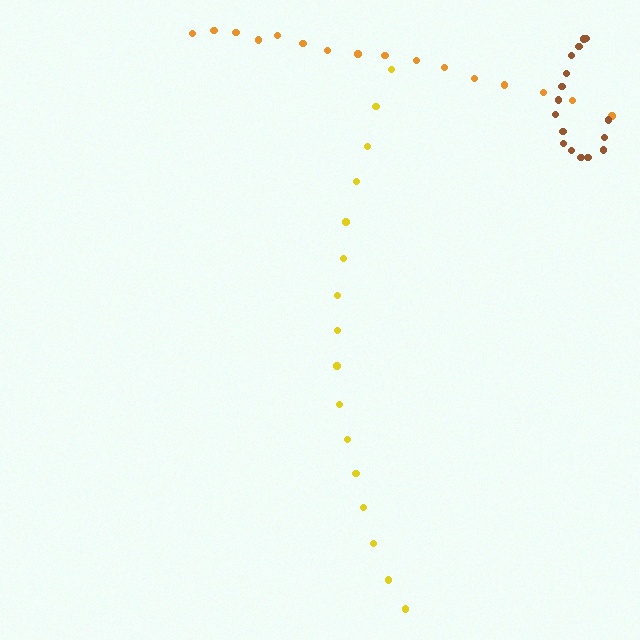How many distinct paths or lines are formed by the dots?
There are 3 distinct paths.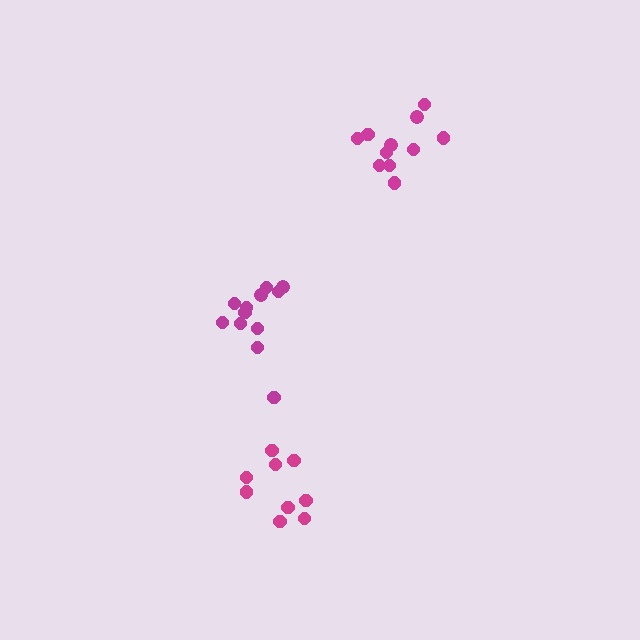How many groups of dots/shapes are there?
There are 3 groups.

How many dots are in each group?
Group 1: 12 dots, Group 2: 9 dots, Group 3: 11 dots (32 total).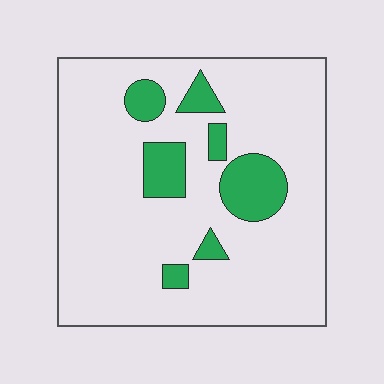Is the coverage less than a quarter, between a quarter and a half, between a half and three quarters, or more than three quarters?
Less than a quarter.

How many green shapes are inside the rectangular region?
7.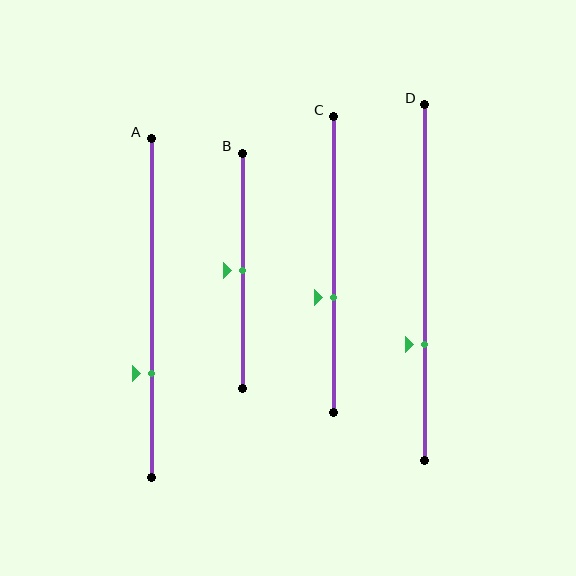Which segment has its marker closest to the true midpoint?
Segment B has its marker closest to the true midpoint.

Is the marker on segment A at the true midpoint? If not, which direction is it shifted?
No, the marker on segment A is shifted downward by about 19% of the segment length.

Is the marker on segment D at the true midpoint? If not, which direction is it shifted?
No, the marker on segment D is shifted downward by about 17% of the segment length.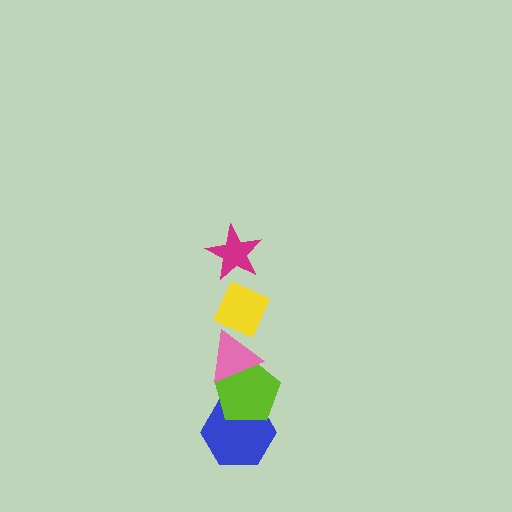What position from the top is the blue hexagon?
The blue hexagon is 5th from the top.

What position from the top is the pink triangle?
The pink triangle is 3rd from the top.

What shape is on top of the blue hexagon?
The lime pentagon is on top of the blue hexagon.